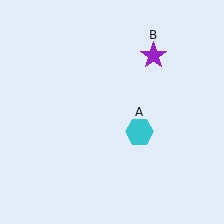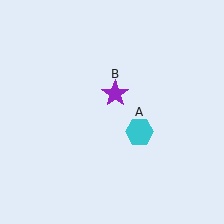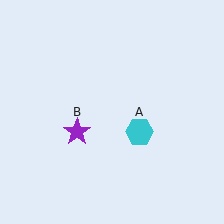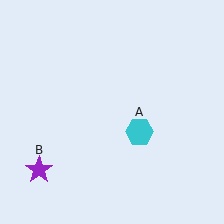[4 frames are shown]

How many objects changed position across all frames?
1 object changed position: purple star (object B).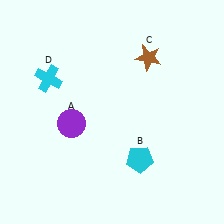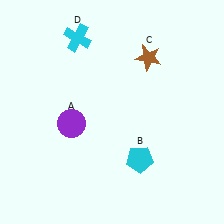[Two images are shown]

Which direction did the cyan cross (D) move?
The cyan cross (D) moved up.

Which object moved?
The cyan cross (D) moved up.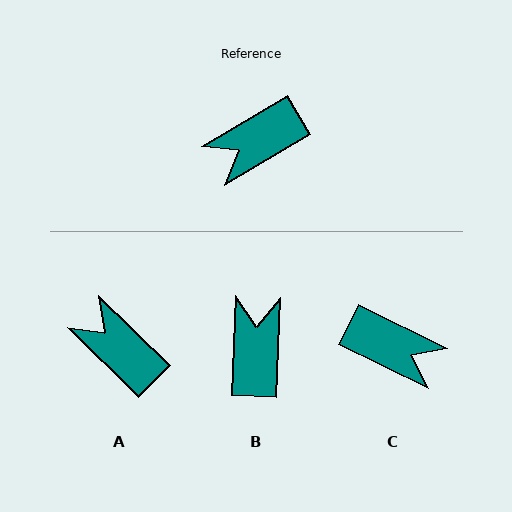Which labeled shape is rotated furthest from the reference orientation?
B, about 123 degrees away.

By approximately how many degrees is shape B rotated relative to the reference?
Approximately 123 degrees clockwise.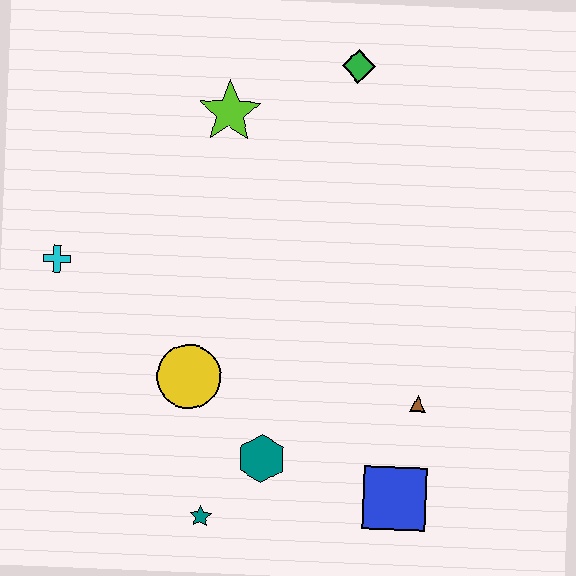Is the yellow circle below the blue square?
No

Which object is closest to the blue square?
The brown triangle is closest to the blue square.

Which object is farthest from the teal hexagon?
The green diamond is farthest from the teal hexagon.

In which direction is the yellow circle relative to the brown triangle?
The yellow circle is to the left of the brown triangle.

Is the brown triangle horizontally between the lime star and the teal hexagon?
No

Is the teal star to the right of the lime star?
No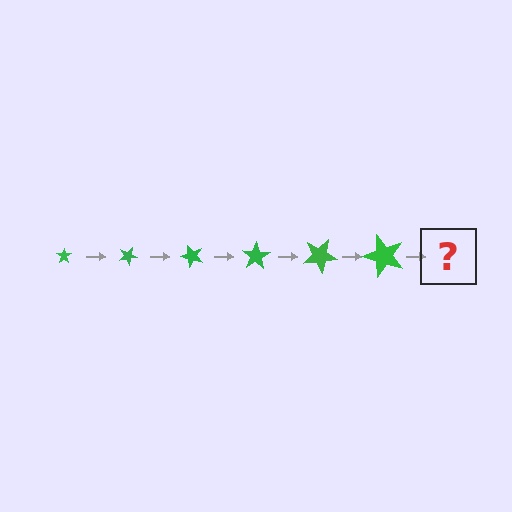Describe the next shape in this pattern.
It should be a star, larger than the previous one and rotated 150 degrees from the start.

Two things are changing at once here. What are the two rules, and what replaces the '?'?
The two rules are that the star grows larger each step and it rotates 25 degrees each step. The '?' should be a star, larger than the previous one and rotated 150 degrees from the start.